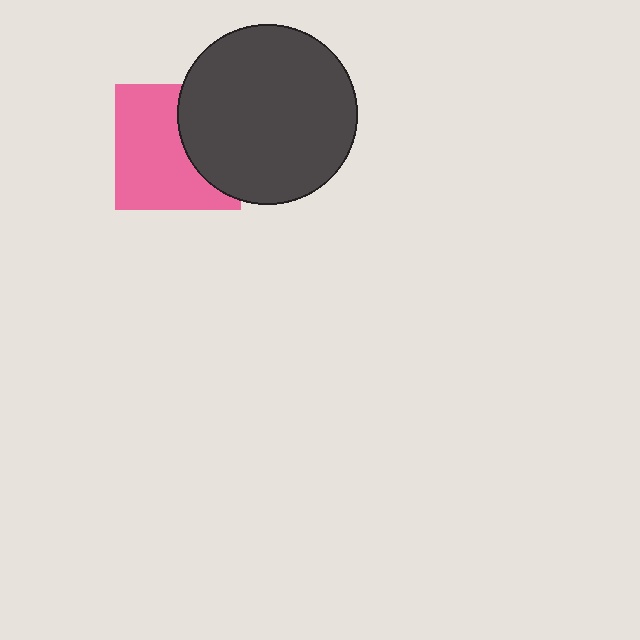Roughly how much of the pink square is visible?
About half of it is visible (roughly 62%).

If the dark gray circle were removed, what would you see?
You would see the complete pink square.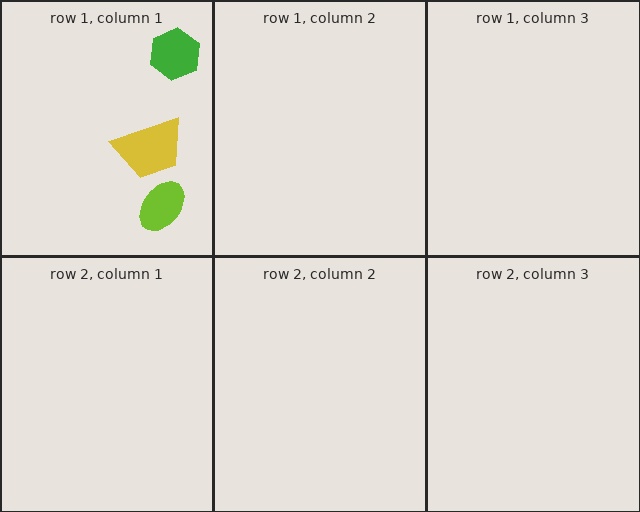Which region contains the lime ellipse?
The row 1, column 1 region.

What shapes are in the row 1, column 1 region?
The yellow trapezoid, the lime ellipse, the green hexagon.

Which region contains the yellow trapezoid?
The row 1, column 1 region.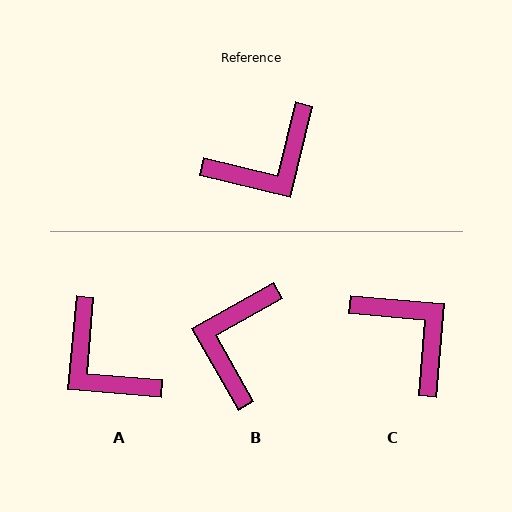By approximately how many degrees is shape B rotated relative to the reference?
Approximately 137 degrees clockwise.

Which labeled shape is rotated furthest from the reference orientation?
B, about 137 degrees away.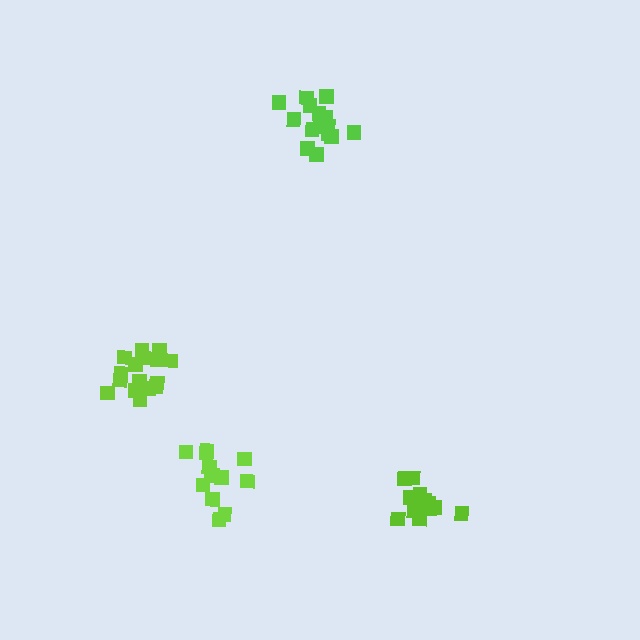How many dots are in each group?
Group 1: 16 dots, Group 2: 15 dots, Group 3: 16 dots, Group 4: 12 dots (59 total).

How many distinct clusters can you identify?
There are 4 distinct clusters.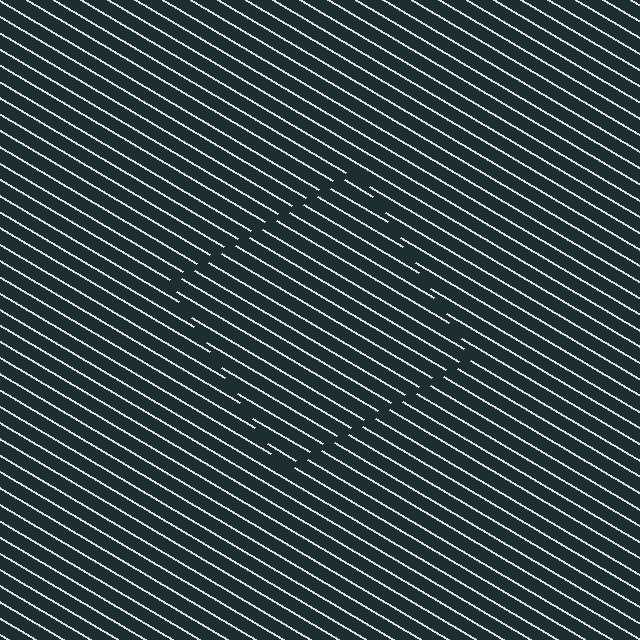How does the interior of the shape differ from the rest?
The interior of the shape contains the same grating, shifted by half a period — the contour is defined by the phase discontinuity where line-ends from the inner and outer gratings abut.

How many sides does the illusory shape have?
4 sides — the line-ends trace a square.